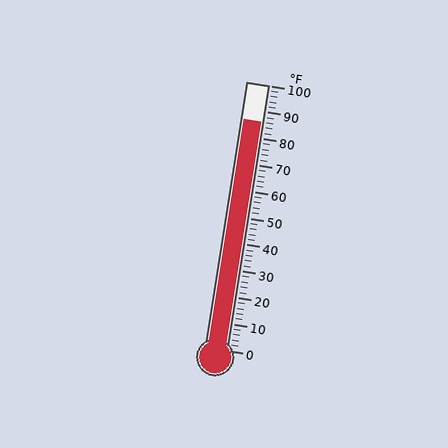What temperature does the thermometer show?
The thermometer shows approximately 86°F.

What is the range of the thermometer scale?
The thermometer scale ranges from 0°F to 100°F.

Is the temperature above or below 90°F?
The temperature is below 90°F.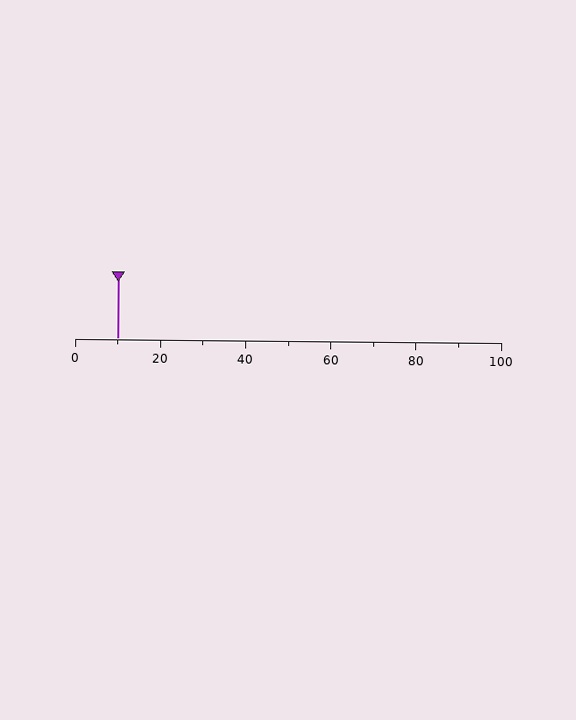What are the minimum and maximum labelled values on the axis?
The axis runs from 0 to 100.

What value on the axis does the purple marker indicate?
The marker indicates approximately 10.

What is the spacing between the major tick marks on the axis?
The major ticks are spaced 20 apart.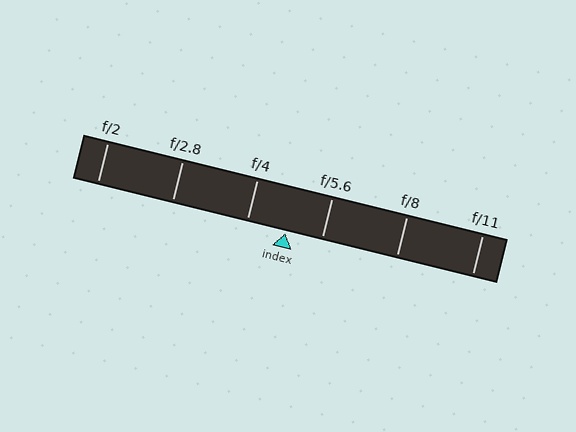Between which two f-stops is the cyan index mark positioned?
The index mark is between f/4 and f/5.6.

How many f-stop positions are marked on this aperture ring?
There are 6 f-stop positions marked.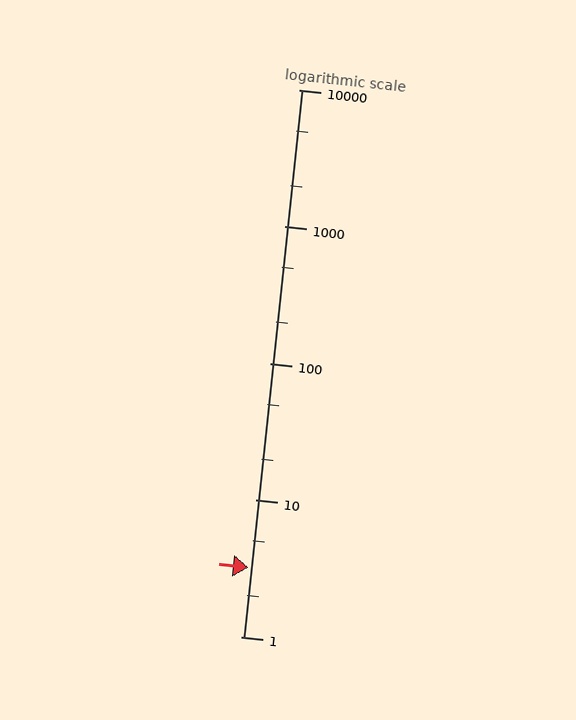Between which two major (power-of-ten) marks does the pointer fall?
The pointer is between 1 and 10.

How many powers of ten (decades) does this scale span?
The scale spans 4 decades, from 1 to 10000.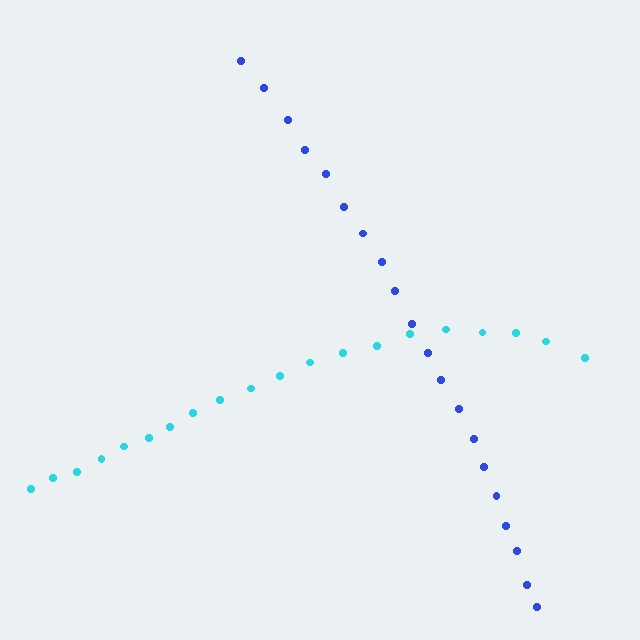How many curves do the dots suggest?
There are 2 distinct paths.